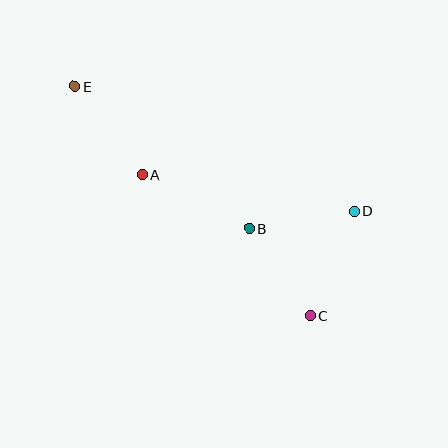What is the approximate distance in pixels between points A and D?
The distance between A and D is approximately 215 pixels.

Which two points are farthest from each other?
Points C and E are farthest from each other.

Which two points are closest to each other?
Points B and C are closest to each other.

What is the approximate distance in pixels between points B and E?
The distance between B and E is approximately 225 pixels.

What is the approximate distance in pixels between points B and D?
The distance between B and D is approximately 107 pixels.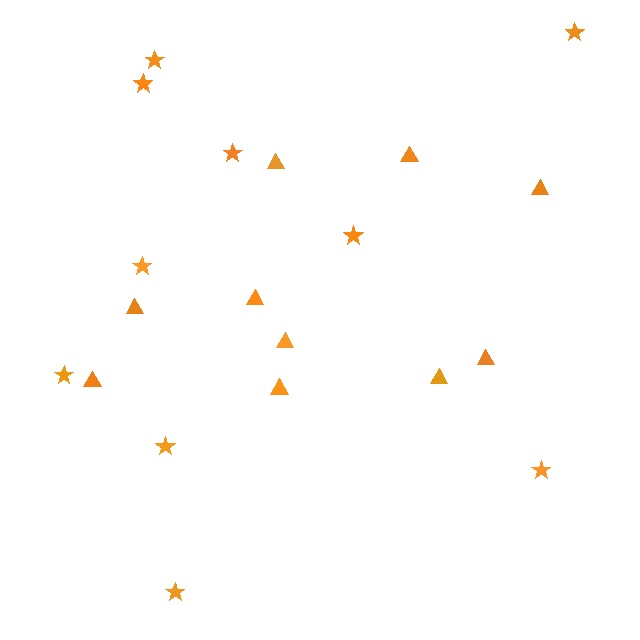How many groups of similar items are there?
There are 2 groups: one group of triangles (10) and one group of stars (10).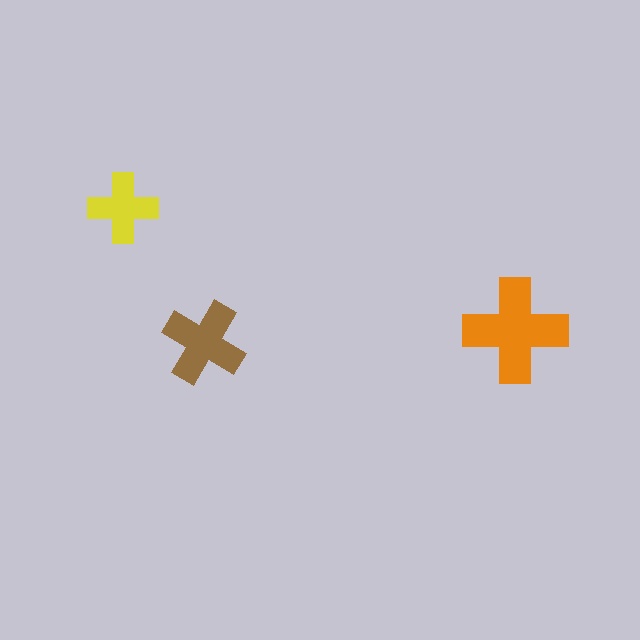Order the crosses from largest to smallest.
the orange one, the brown one, the yellow one.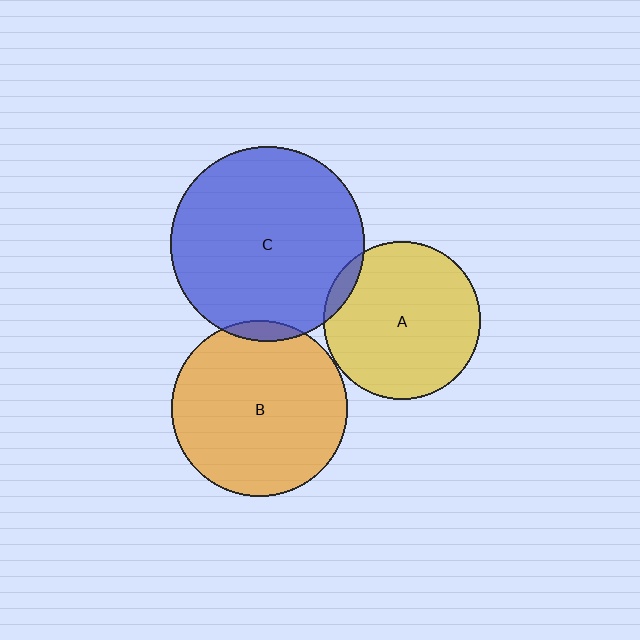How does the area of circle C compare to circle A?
Approximately 1.5 times.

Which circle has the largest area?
Circle C (blue).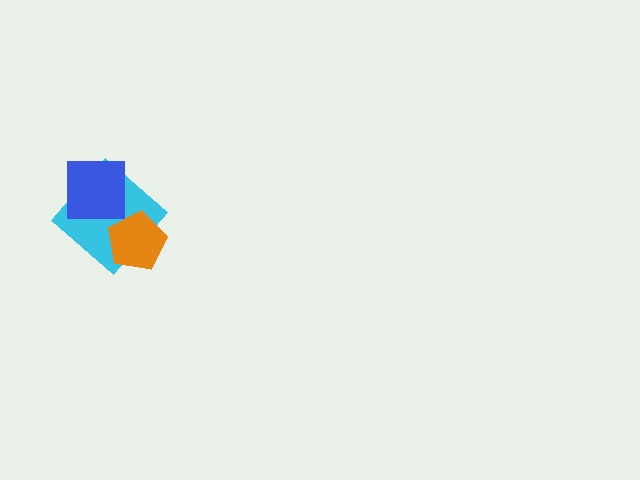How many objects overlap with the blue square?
1 object overlaps with the blue square.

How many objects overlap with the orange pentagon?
1 object overlaps with the orange pentagon.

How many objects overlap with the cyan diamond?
2 objects overlap with the cyan diamond.